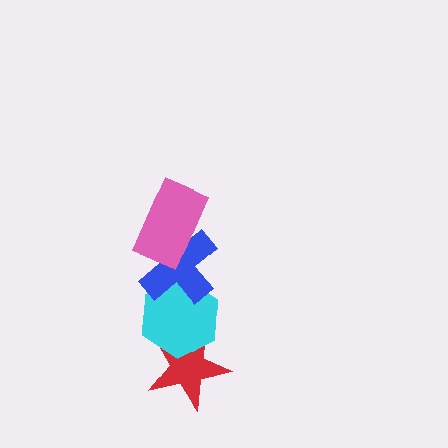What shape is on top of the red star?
The cyan hexagon is on top of the red star.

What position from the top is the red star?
The red star is 4th from the top.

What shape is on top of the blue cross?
The pink rectangle is on top of the blue cross.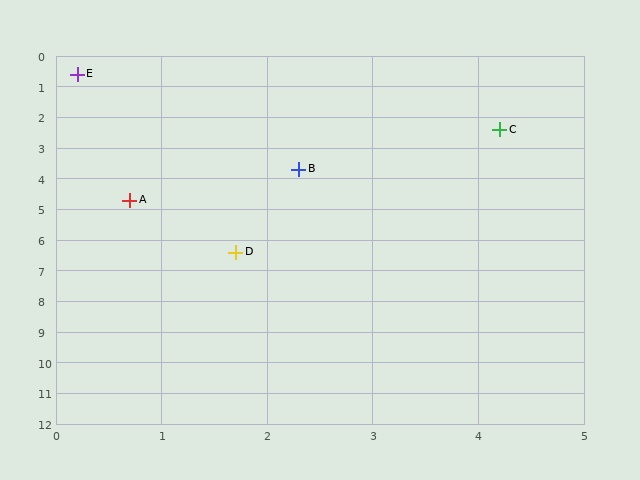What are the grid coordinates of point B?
Point B is at approximately (2.3, 3.7).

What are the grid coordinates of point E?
Point E is at approximately (0.2, 0.6).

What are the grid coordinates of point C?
Point C is at approximately (4.2, 2.4).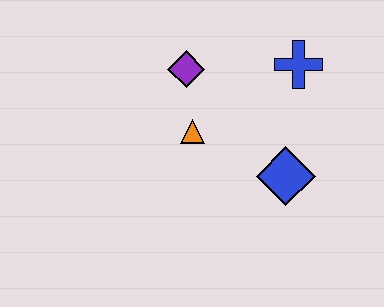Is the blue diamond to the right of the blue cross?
No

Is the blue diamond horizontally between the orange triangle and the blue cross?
Yes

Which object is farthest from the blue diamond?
The purple diamond is farthest from the blue diamond.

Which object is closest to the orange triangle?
The purple diamond is closest to the orange triangle.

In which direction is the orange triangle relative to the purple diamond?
The orange triangle is below the purple diamond.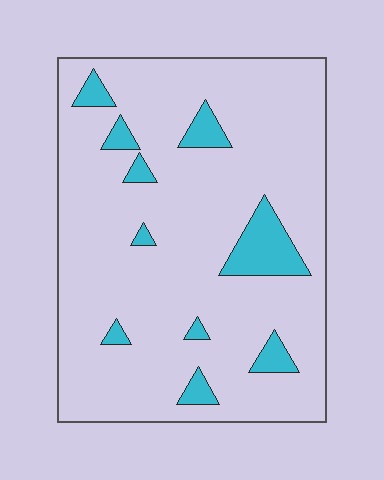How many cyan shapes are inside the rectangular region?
10.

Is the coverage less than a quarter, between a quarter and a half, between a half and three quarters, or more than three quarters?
Less than a quarter.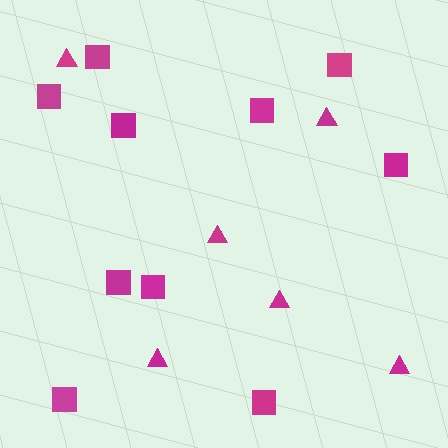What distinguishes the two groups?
There are 2 groups: one group of squares (10) and one group of triangles (6).